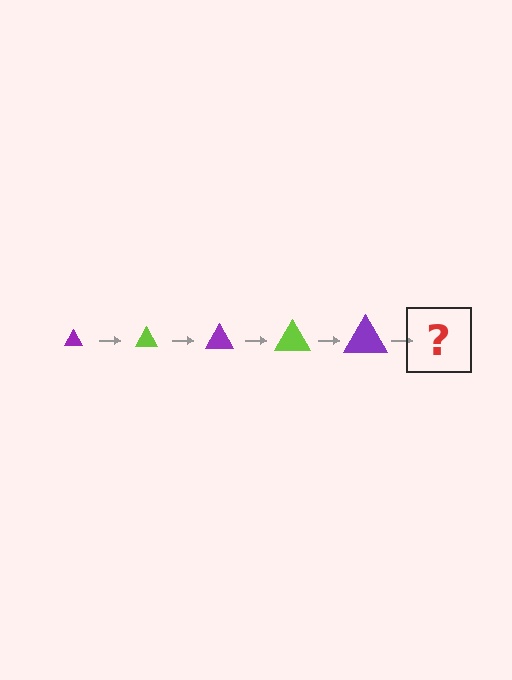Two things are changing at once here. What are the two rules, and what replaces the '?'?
The two rules are that the triangle grows larger each step and the color cycles through purple and lime. The '?' should be a lime triangle, larger than the previous one.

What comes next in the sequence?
The next element should be a lime triangle, larger than the previous one.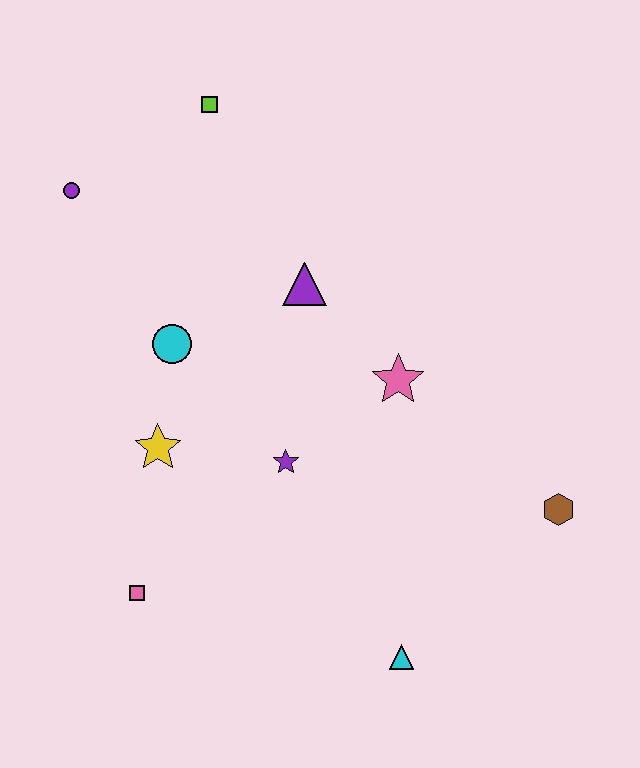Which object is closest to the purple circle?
The lime square is closest to the purple circle.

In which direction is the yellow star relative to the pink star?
The yellow star is to the left of the pink star.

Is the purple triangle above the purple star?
Yes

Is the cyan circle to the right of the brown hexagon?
No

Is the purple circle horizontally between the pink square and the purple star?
No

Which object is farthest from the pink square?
The lime square is farthest from the pink square.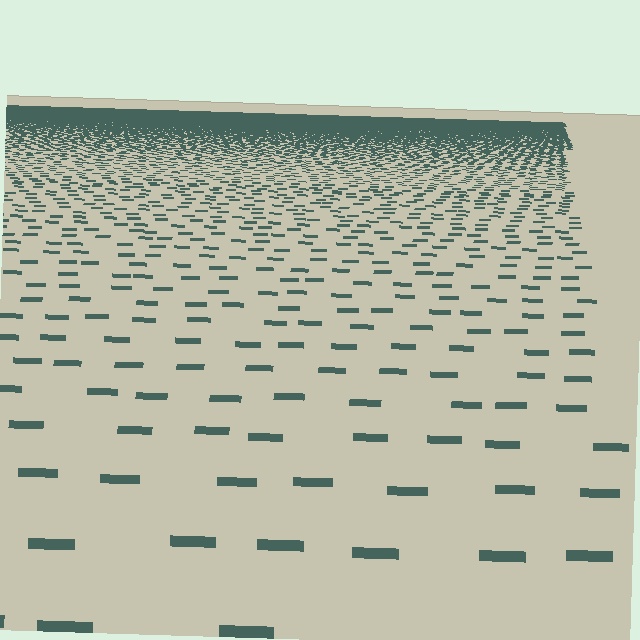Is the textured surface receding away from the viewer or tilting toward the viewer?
The surface is receding away from the viewer. Texture elements get smaller and denser toward the top.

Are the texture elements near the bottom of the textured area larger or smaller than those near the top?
Larger. Near the bottom, elements are closer to the viewer and appear at a bigger on-screen size.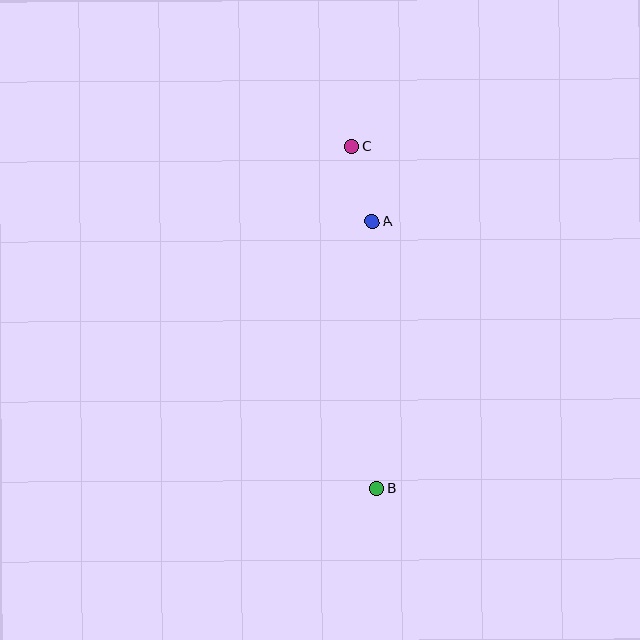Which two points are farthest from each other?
Points B and C are farthest from each other.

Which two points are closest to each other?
Points A and C are closest to each other.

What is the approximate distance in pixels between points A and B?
The distance between A and B is approximately 267 pixels.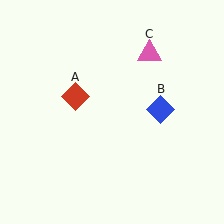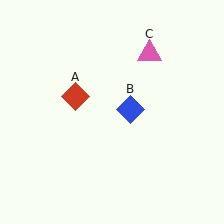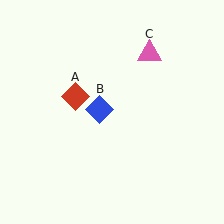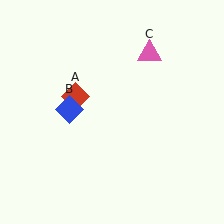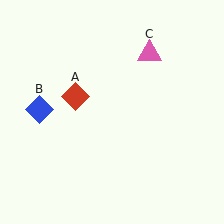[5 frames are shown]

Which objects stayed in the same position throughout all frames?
Red diamond (object A) and pink triangle (object C) remained stationary.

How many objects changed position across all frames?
1 object changed position: blue diamond (object B).